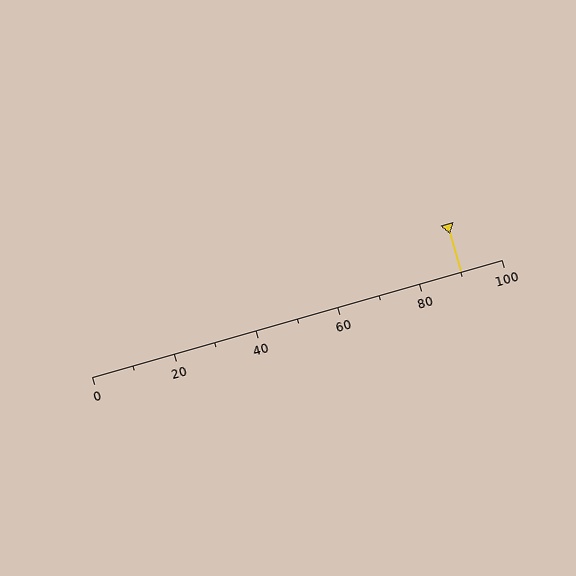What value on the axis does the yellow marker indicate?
The marker indicates approximately 90.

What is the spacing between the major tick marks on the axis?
The major ticks are spaced 20 apart.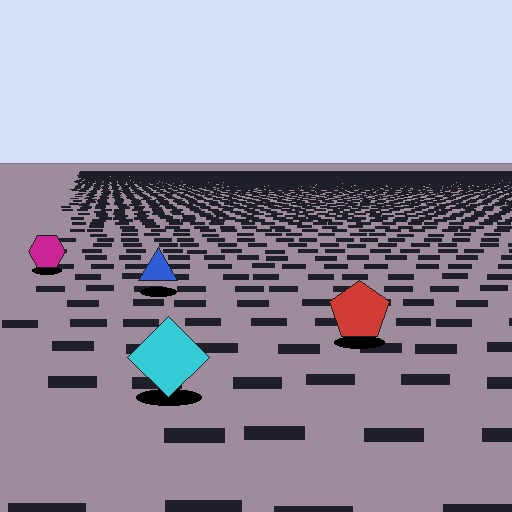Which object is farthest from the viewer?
The magenta hexagon is farthest from the viewer. It appears smaller and the ground texture around it is denser.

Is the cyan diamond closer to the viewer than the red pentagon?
Yes. The cyan diamond is closer — you can tell from the texture gradient: the ground texture is coarser near it.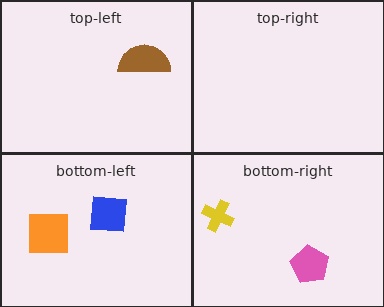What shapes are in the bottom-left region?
The blue square, the orange square.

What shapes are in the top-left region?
The brown semicircle.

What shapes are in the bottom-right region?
The pink pentagon, the yellow cross.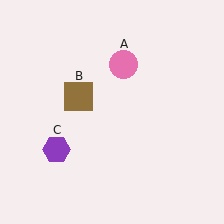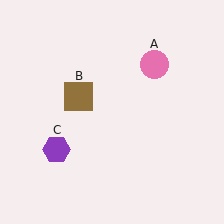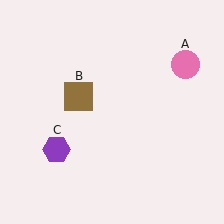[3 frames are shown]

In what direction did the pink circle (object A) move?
The pink circle (object A) moved right.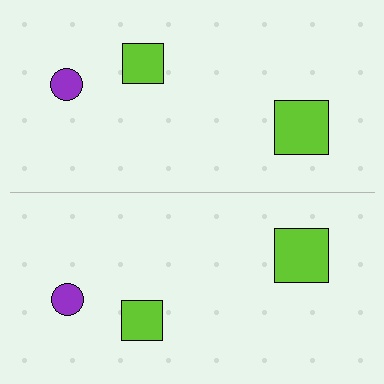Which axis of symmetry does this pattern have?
The pattern has a horizontal axis of symmetry running through the center of the image.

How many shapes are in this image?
There are 6 shapes in this image.